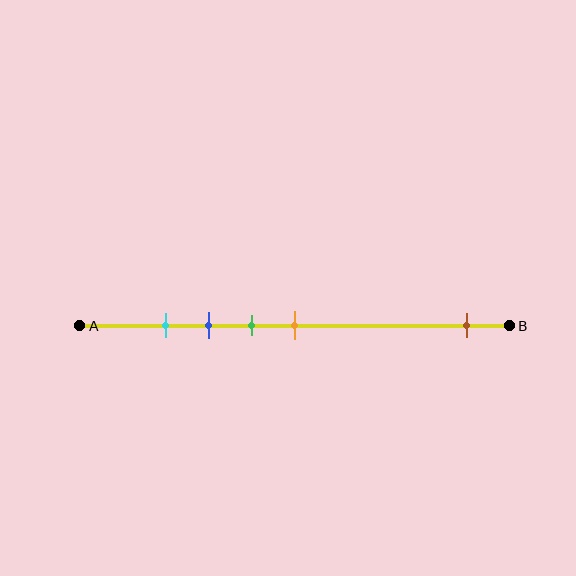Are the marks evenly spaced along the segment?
No, the marks are not evenly spaced.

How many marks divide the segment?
There are 5 marks dividing the segment.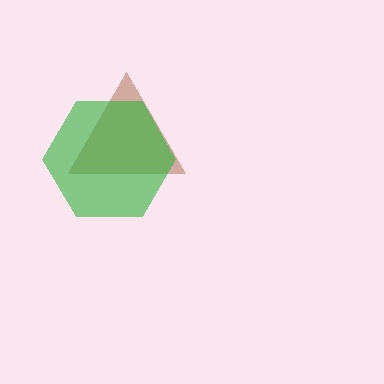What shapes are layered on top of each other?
The layered shapes are: a brown triangle, a green hexagon.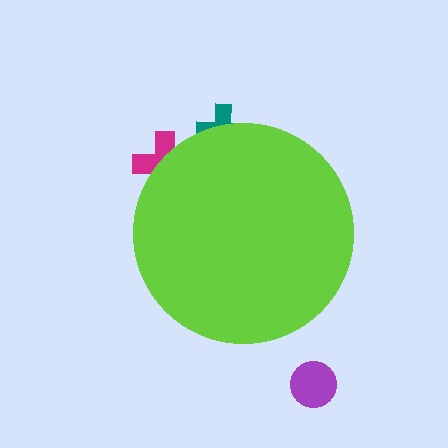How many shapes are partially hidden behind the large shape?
2 shapes are partially hidden.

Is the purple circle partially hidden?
No, the purple circle is fully visible.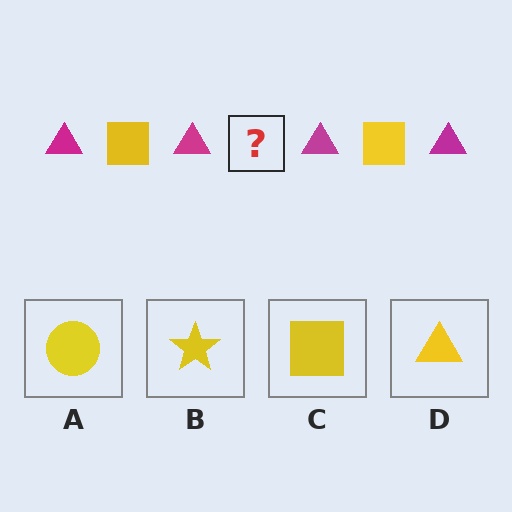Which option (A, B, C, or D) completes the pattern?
C.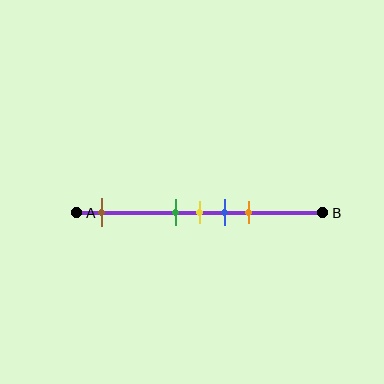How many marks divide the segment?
There are 5 marks dividing the segment.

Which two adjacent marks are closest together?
The green and yellow marks are the closest adjacent pair.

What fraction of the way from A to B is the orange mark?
The orange mark is approximately 70% (0.7) of the way from A to B.